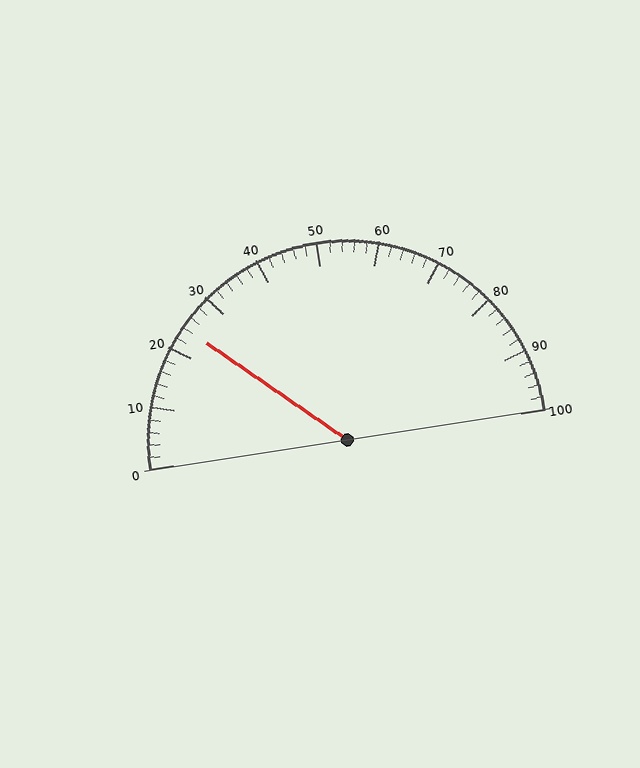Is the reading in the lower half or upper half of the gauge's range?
The reading is in the lower half of the range (0 to 100).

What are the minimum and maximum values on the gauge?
The gauge ranges from 0 to 100.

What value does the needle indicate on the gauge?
The needle indicates approximately 24.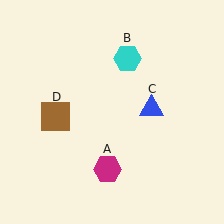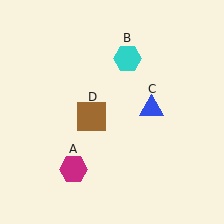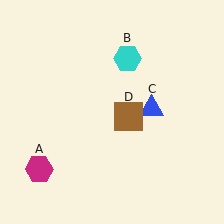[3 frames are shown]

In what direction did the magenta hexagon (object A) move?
The magenta hexagon (object A) moved left.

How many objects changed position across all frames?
2 objects changed position: magenta hexagon (object A), brown square (object D).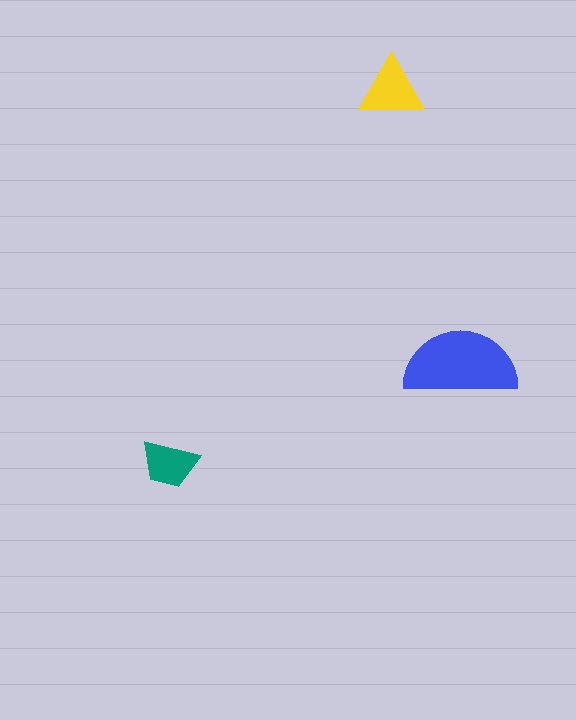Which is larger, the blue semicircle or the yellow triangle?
The blue semicircle.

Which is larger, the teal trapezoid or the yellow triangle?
The yellow triangle.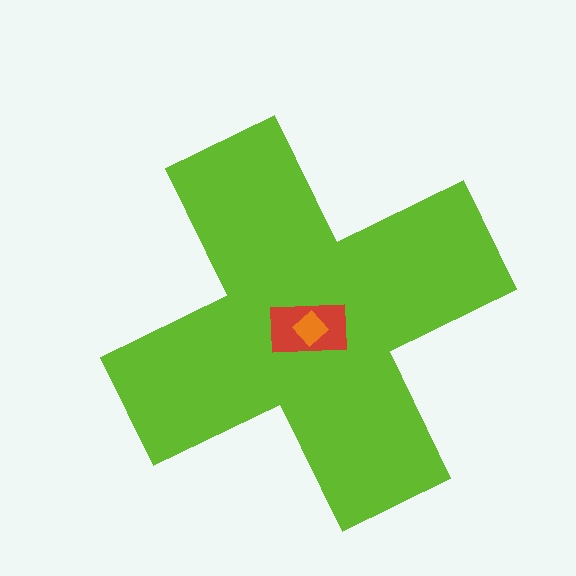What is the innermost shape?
The orange diamond.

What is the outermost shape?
The lime cross.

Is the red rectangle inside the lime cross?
Yes.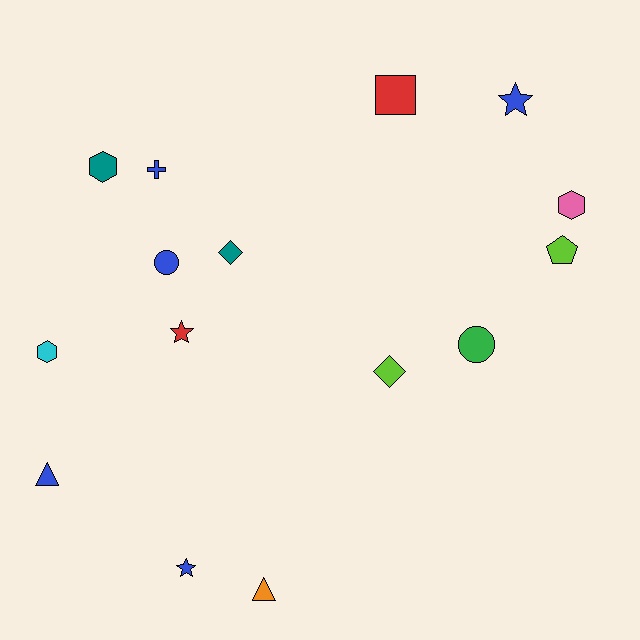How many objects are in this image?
There are 15 objects.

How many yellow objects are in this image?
There are no yellow objects.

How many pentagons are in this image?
There is 1 pentagon.